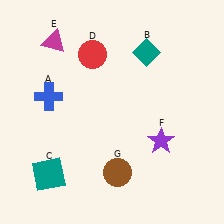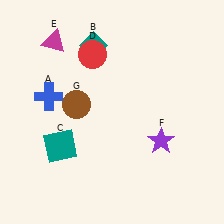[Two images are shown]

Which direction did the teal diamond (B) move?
The teal diamond (B) moved left.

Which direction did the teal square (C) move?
The teal square (C) moved up.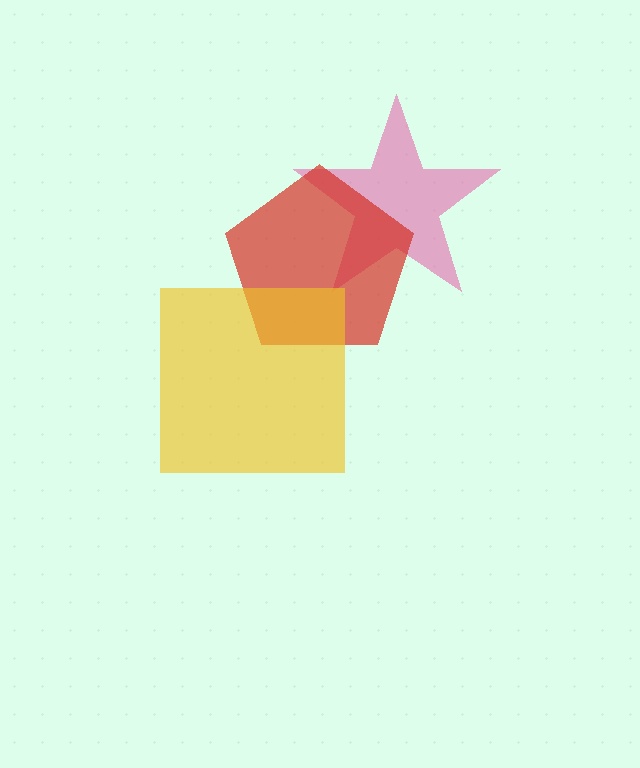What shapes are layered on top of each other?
The layered shapes are: a pink star, a red pentagon, a yellow square.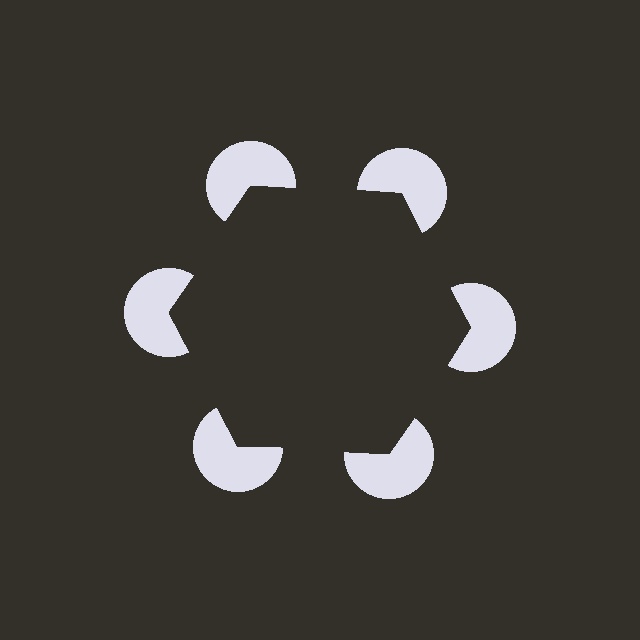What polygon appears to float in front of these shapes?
An illusory hexagon — its edges are inferred from the aligned wedge cuts in the pac-man discs, not physically drawn.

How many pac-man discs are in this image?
There are 6 — one at each vertex of the illusory hexagon.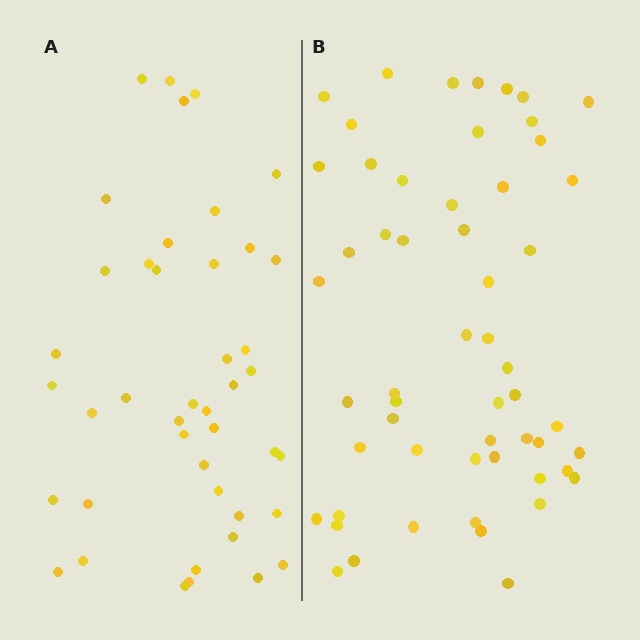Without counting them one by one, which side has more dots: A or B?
Region B (the right region) has more dots.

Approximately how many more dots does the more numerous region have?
Region B has roughly 12 or so more dots than region A.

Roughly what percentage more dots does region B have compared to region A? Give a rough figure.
About 30% more.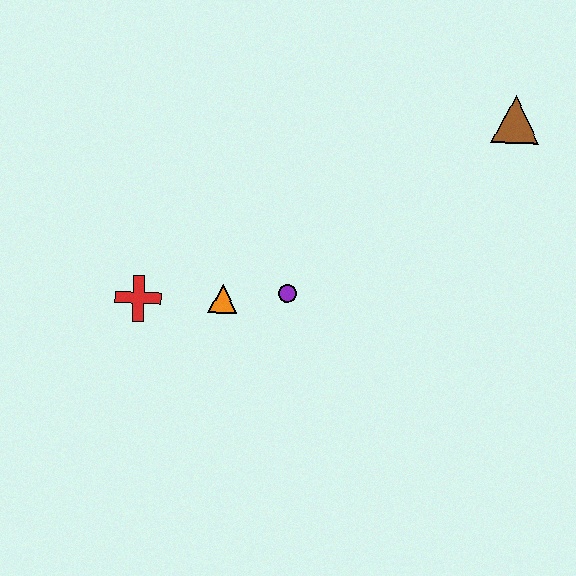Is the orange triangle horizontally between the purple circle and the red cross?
Yes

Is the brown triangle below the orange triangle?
No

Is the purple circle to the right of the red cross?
Yes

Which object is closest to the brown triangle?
The purple circle is closest to the brown triangle.